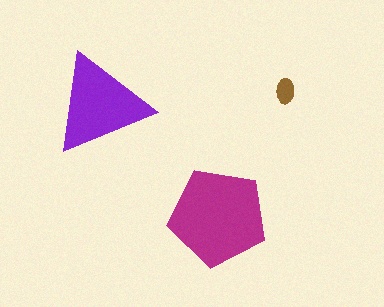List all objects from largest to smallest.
The magenta pentagon, the purple triangle, the brown ellipse.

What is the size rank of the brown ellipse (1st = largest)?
3rd.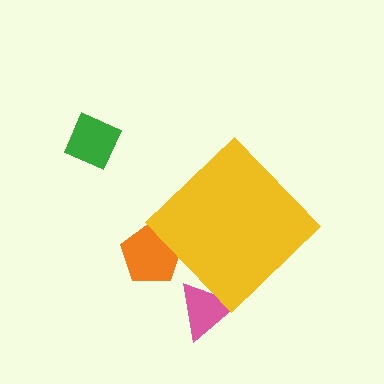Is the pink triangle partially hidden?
Yes, the pink triangle is partially hidden behind the yellow diamond.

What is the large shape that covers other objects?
A yellow diamond.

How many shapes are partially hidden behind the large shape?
2 shapes are partially hidden.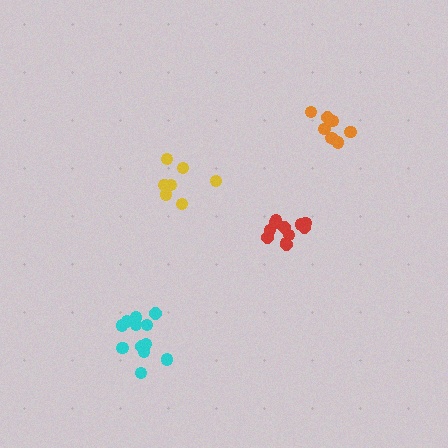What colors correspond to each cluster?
The clusters are colored: red, orange, cyan, yellow.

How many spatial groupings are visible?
There are 4 spatial groupings.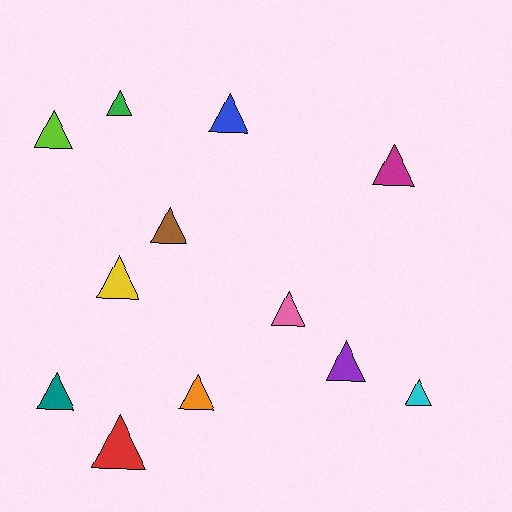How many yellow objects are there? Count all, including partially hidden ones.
There is 1 yellow object.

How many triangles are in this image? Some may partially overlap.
There are 12 triangles.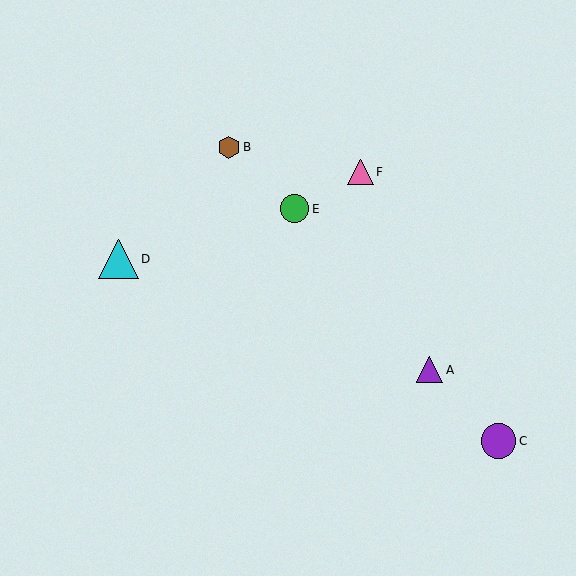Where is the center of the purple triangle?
The center of the purple triangle is at (430, 370).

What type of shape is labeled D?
Shape D is a cyan triangle.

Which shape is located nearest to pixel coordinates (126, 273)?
The cyan triangle (labeled D) at (119, 259) is nearest to that location.